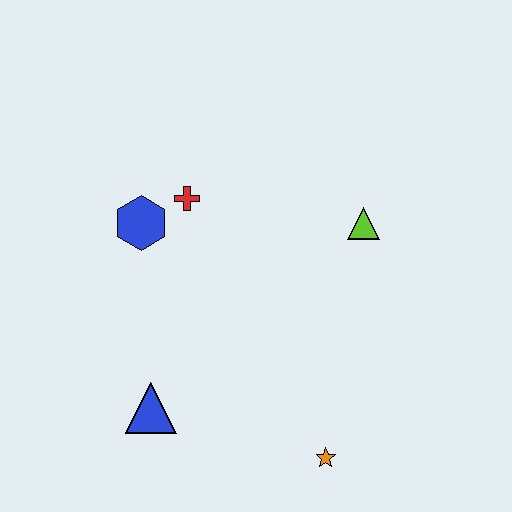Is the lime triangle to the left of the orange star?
No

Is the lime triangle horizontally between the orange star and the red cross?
No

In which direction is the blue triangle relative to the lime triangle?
The blue triangle is to the left of the lime triangle.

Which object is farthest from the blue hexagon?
The orange star is farthest from the blue hexagon.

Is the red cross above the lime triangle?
Yes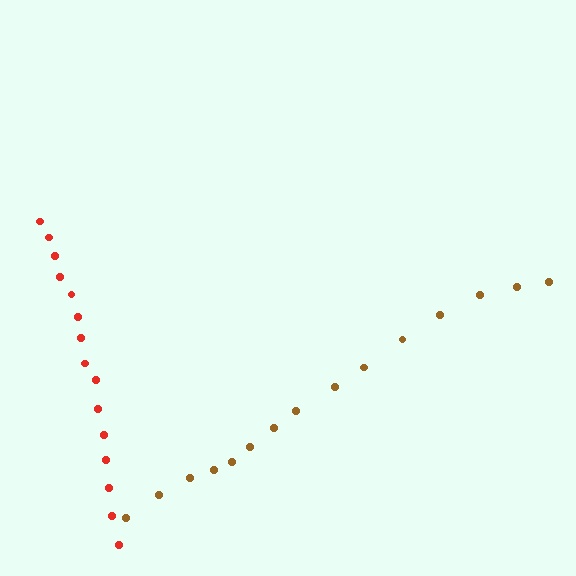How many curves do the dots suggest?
There are 2 distinct paths.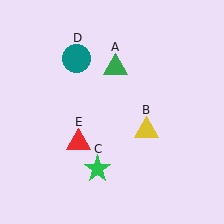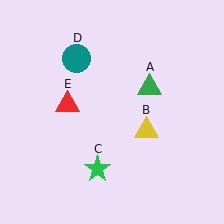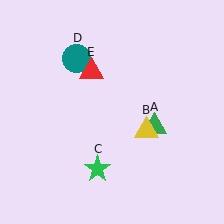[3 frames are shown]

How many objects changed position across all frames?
2 objects changed position: green triangle (object A), red triangle (object E).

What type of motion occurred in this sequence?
The green triangle (object A), red triangle (object E) rotated clockwise around the center of the scene.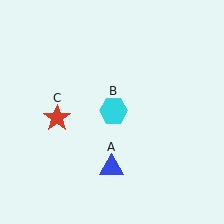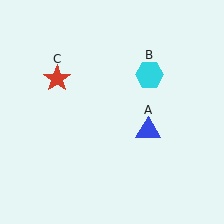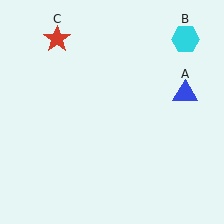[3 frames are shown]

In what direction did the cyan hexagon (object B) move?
The cyan hexagon (object B) moved up and to the right.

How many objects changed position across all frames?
3 objects changed position: blue triangle (object A), cyan hexagon (object B), red star (object C).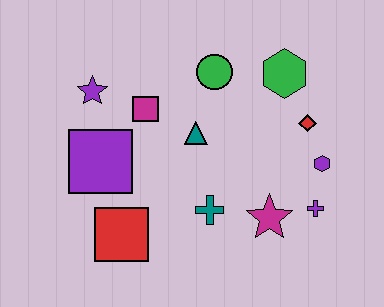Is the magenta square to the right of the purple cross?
No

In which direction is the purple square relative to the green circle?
The purple square is to the left of the green circle.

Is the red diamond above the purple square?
Yes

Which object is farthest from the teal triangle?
The purple cross is farthest from the teal triangle.